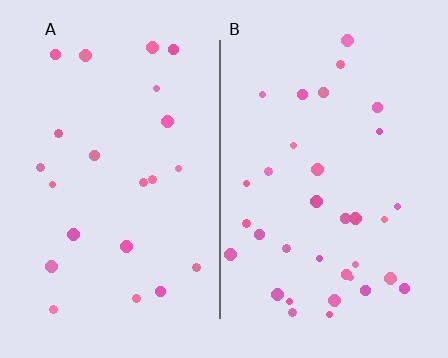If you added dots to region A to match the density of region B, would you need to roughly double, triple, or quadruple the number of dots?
Approximately double.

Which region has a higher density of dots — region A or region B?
B (the right).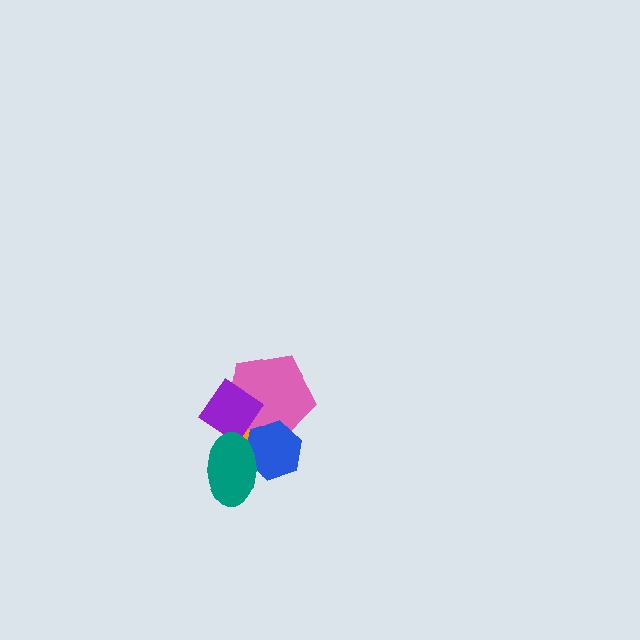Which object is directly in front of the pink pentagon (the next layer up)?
The purple diamond is directly in front of the pink pentagon.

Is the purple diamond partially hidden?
Yes, it is partially covered by another shape.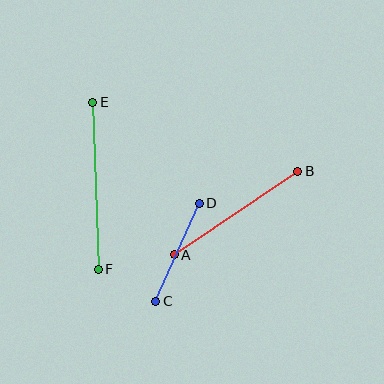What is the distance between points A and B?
The distance is approximately 149 pixels.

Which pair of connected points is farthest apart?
Points E and F are farthest apart.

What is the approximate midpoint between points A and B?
The midpoint is at approximately (236, 213) pixels.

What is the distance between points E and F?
The distance is approximately 167 pixels.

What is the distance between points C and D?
The distance is approximately 107 pixels.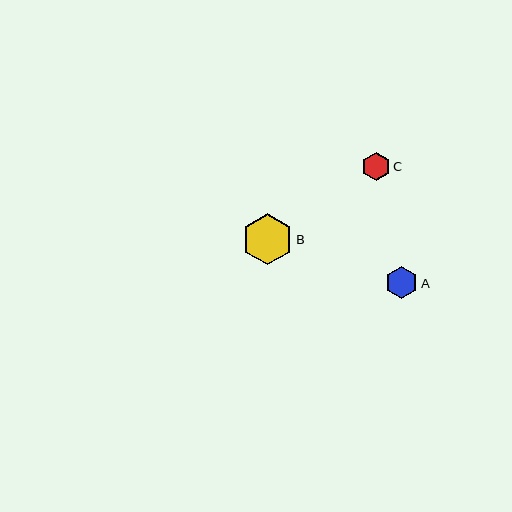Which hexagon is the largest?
Hexagon B is the largest with a size of approximately 51 pixels.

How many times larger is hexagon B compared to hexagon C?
Hexagon B is approximately 1.8 times the size of hexagon C.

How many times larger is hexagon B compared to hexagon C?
Hexagon B is approximately 1.8 times the size of hexagon C.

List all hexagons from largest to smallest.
From largest to smallest: B, A, C.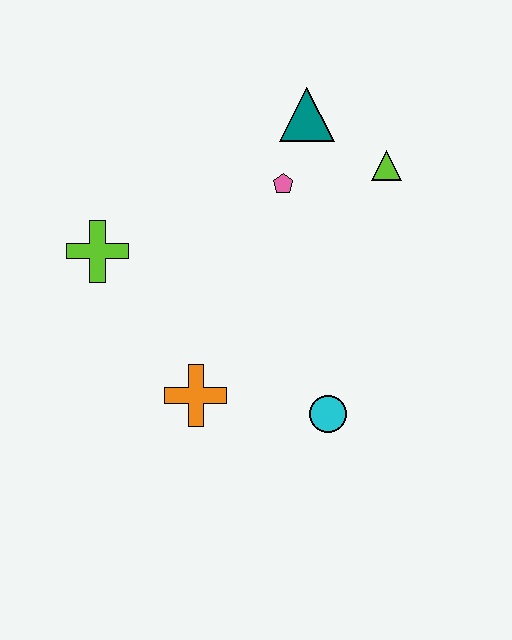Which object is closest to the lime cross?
The orange cross is closest to the lime cross.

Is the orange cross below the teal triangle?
Yes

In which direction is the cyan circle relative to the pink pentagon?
The cyan circle is below the pink pentagon.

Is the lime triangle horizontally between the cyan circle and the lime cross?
No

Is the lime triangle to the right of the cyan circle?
Yes